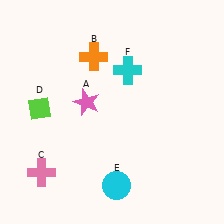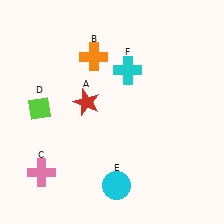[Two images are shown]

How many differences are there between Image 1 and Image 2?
There is 1 difference between the two images.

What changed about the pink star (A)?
In Image 1, A is pink. In Image 2, it changed to red.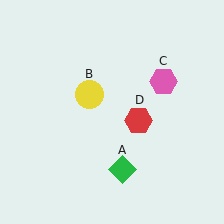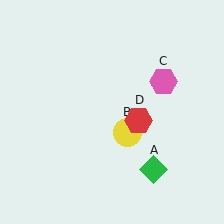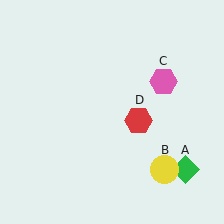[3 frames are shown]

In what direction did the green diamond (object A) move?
The green diamond (object A) moved right.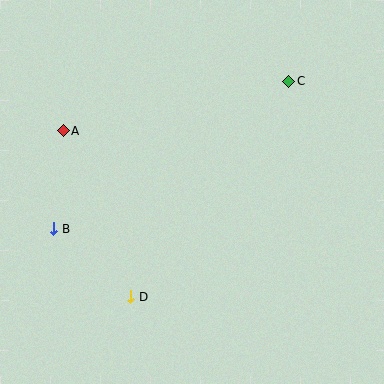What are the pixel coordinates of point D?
Point D is at (131, 297).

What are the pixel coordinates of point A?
Point A is at (63, 131).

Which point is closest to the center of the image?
Point D at (131, 297) is closest to the center.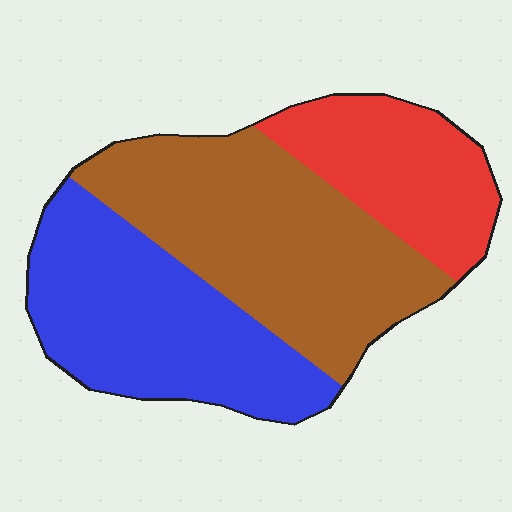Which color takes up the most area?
Brown, at roughly 40%.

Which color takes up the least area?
Red, at roughly 20%.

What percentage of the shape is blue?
Blue covers around 35% of the shape.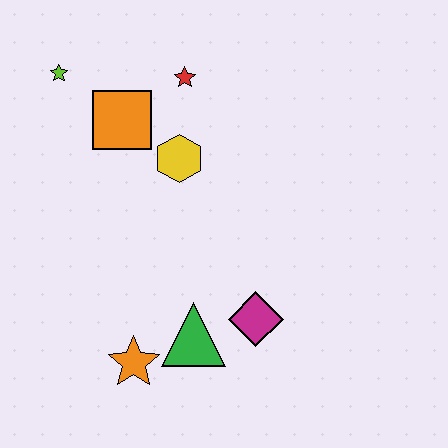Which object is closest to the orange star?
The green triangle is closest to the orange star.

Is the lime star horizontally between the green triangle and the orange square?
No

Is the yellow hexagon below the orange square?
Yes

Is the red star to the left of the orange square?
No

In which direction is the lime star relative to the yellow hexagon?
The lime star is to the left of the yellow hexagon.